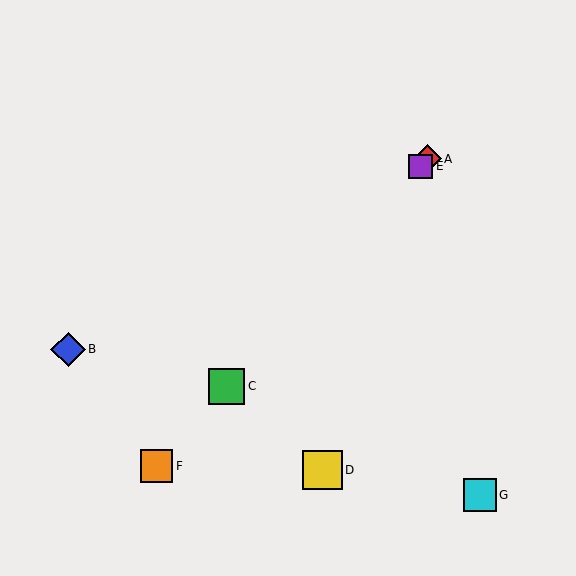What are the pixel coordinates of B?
Object B is at (68, 349).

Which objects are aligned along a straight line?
Objects A, C, E, F are aligned along a straight line.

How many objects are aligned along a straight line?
4 objects (A, C, E, F) are aligned along a straight line.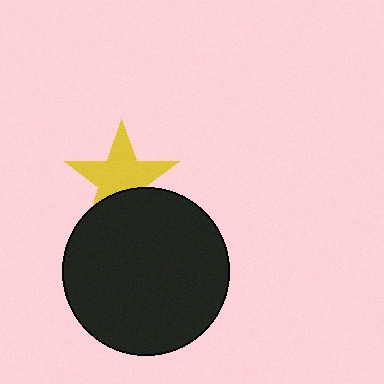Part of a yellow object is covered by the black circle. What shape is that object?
It is a star.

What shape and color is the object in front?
The object in front is a black circle.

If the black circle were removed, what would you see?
You would see the complete yellow star.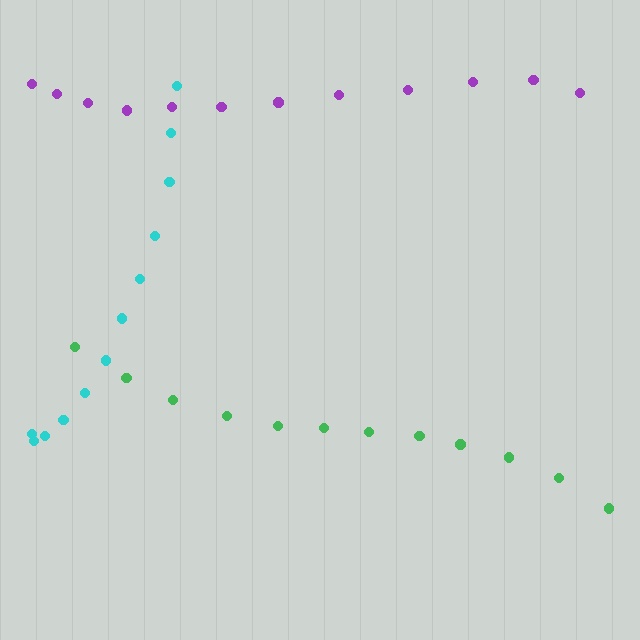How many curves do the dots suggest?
There are 3 distinct paths.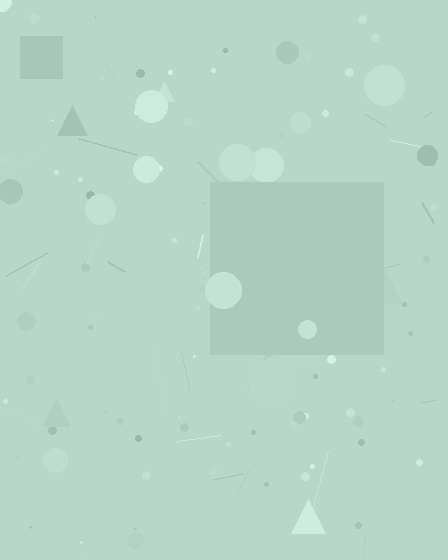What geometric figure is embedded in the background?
A square is embedded in the background.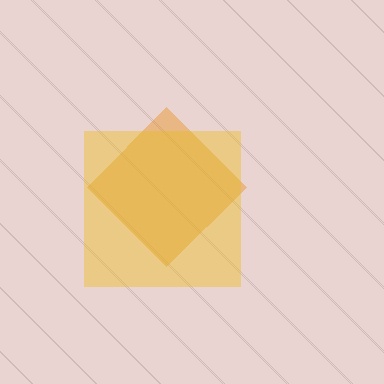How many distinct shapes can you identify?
There are 2 distinct shapes: an orange diamond, a yellow square.